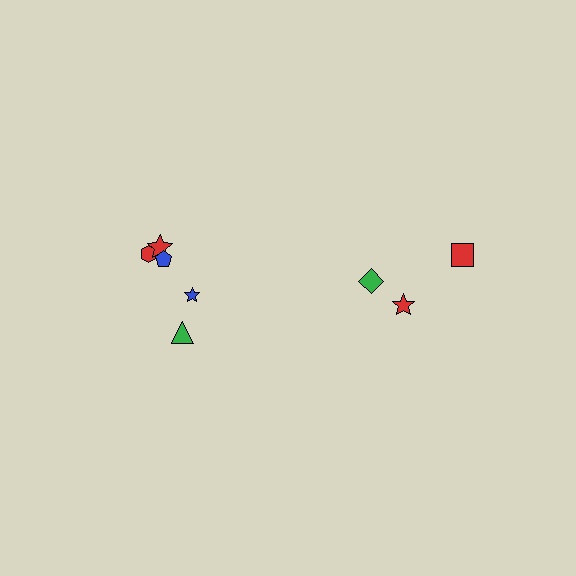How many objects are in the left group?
There are 5 objects.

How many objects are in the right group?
There are 3 objects.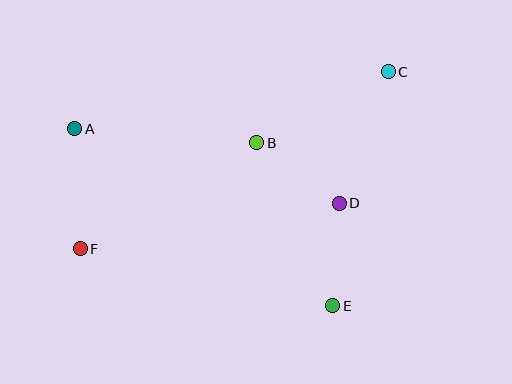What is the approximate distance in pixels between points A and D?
The distance between A and D is approximately 275 pixels.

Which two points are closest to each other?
Points D and E are closest to each other.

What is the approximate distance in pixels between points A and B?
The distance between A and B is approximately 182 pixels.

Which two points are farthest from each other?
Points C and F are farthest from each other.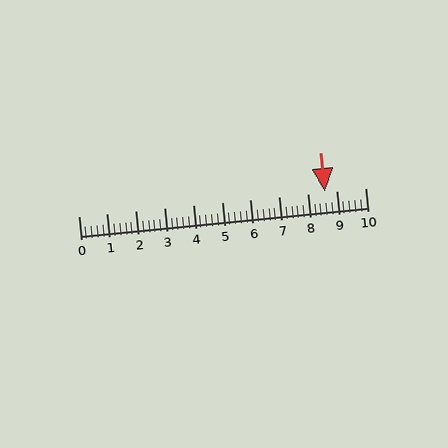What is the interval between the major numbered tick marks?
The major tick marks are spaced 1 units apart.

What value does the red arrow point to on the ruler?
The red arrow points to approximately 8.6.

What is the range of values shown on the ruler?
The ruler shows values from 0 to 10.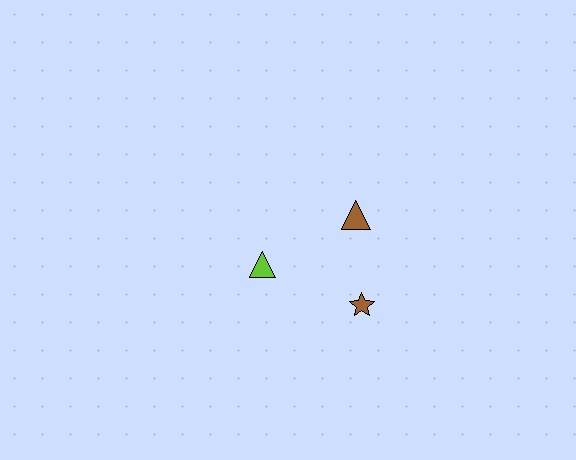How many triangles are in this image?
There are 2 triangles.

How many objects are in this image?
There are 3 objects.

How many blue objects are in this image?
There are no blue objects.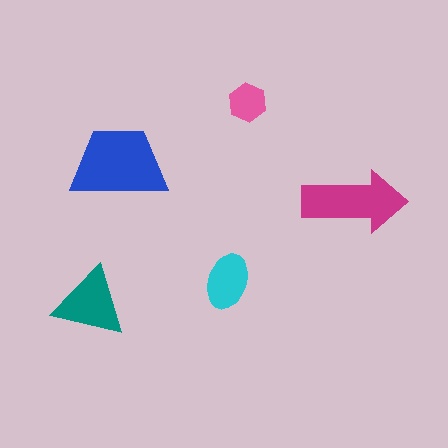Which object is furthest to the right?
The magenta arrow is rightmost.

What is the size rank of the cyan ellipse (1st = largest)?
4th.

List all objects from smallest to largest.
The pink hexagon, the cyan ellipse, the teal triangle, the magenta arrow, the blue trapezoid.